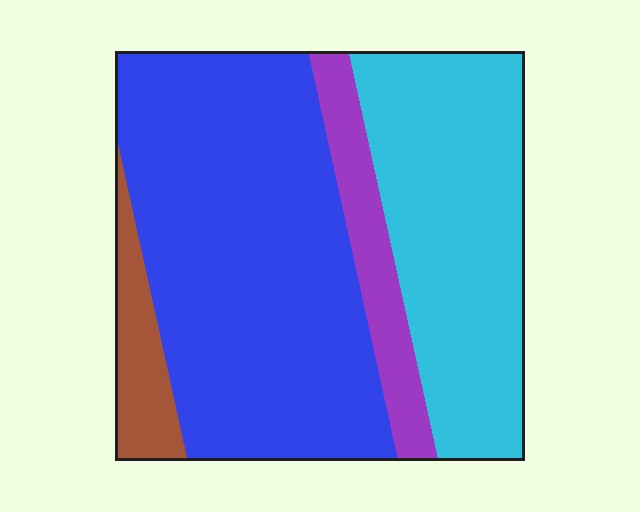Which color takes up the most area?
Blue, at roughly 50%.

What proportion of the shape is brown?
Brown covers 7% of the shape.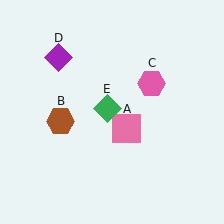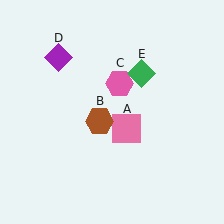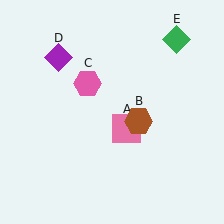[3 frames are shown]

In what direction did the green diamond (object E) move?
The green diamond (object E) moved up and to the right.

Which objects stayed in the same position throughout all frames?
Pink square (object A) and purple diamond (object D) remained stationary.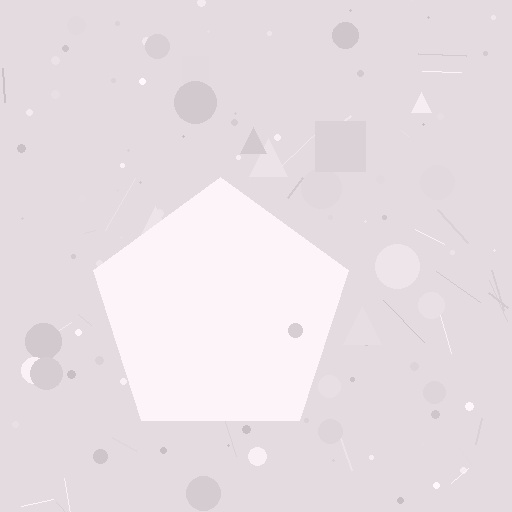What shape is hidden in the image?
A pentagon is hidden in the image.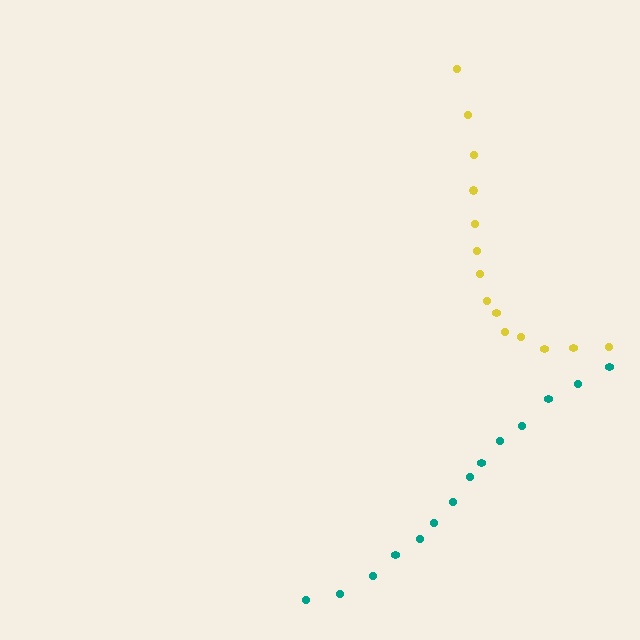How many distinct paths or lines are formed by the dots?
There are 2 distinct paths.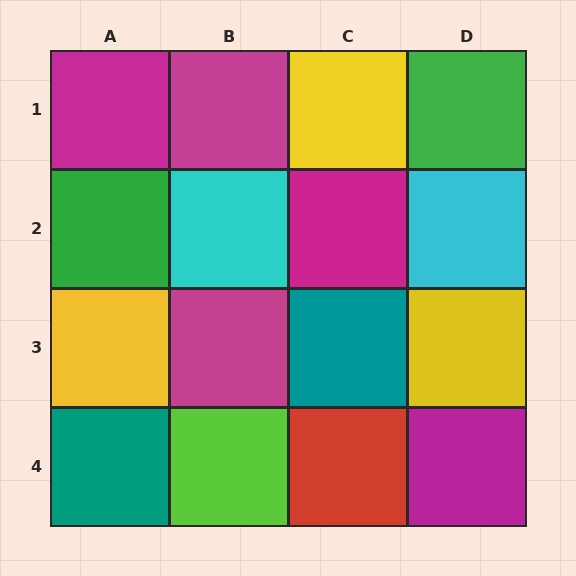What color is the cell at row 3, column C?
Teal.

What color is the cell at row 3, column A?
Yellow.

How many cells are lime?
1 cell is lime.